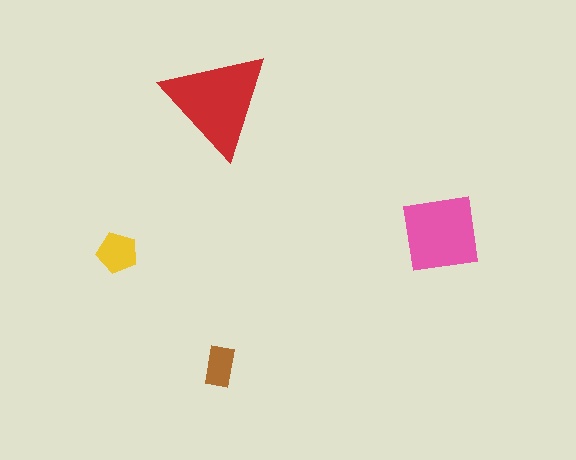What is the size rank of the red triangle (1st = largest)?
1st.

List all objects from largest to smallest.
The red triangle, the pink square, the yellow pentagon, the brown rectangle.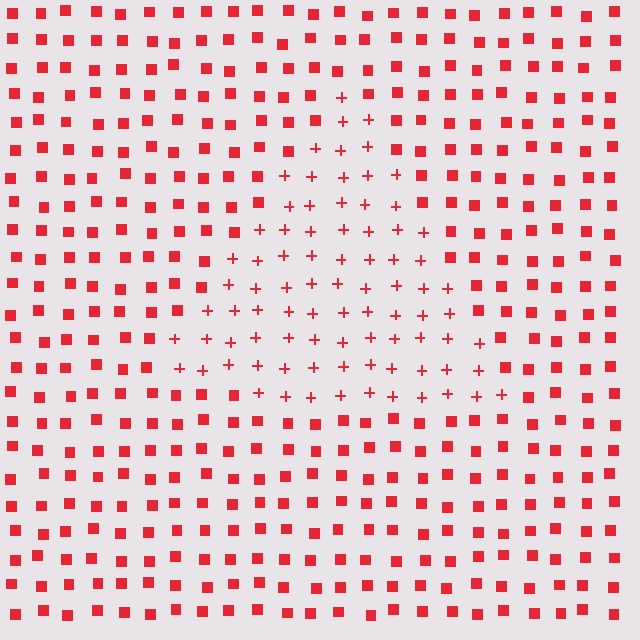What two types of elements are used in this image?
The image uses plus signs inside the triangle region and squares outside it.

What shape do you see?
I see a triangle.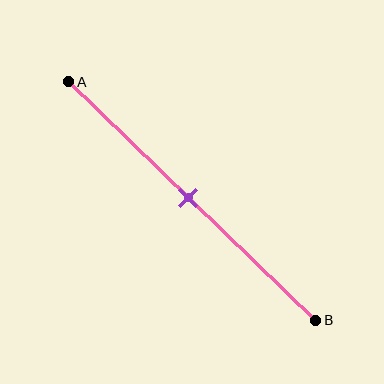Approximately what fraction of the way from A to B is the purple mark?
The purple mark is approximately 50% of the way from A to B.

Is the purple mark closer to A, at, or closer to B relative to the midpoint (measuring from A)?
The purple mark is approximately at the midpoint of segment AB.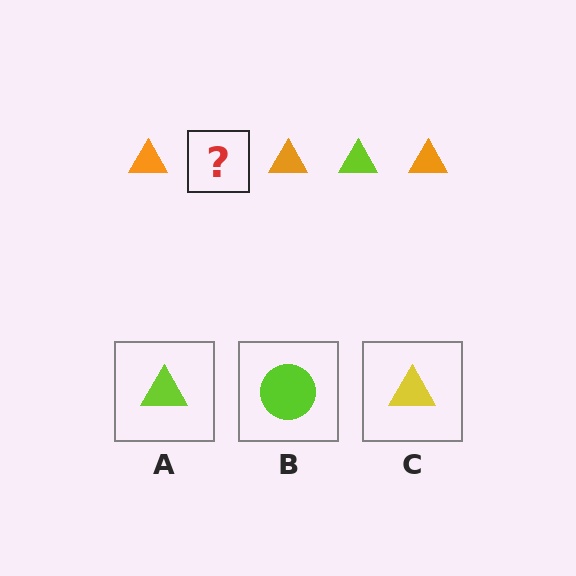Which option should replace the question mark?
Option A.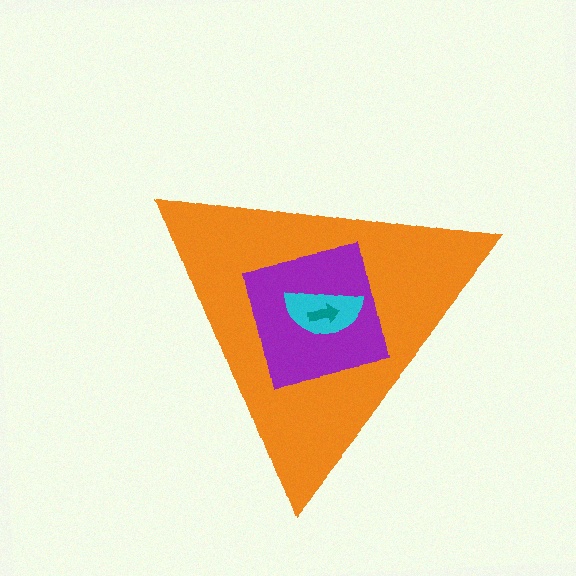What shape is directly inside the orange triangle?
The purple square.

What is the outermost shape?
The orange triangle.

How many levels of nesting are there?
4.